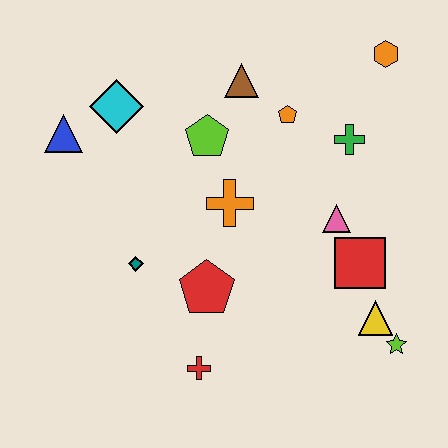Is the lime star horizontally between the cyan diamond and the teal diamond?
No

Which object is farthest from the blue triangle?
The lime star is farthest from the blue triangle.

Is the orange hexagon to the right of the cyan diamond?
Yes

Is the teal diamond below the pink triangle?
Yes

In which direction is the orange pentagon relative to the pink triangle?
The orange pentagon is above the pink triangle.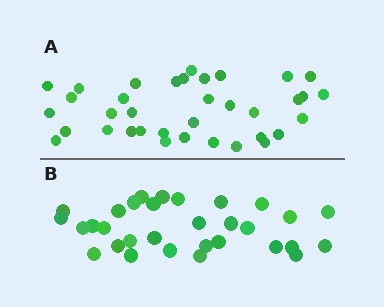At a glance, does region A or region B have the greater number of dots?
Region A (the top region) has more dots.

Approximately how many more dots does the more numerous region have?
Region A has about 5 more dots than region B.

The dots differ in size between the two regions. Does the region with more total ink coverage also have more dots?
No. Region B has more total ink coverage because its dots are larger, but region A actually contains more individual dots. Total area can be misleading — the number of items is what matters here.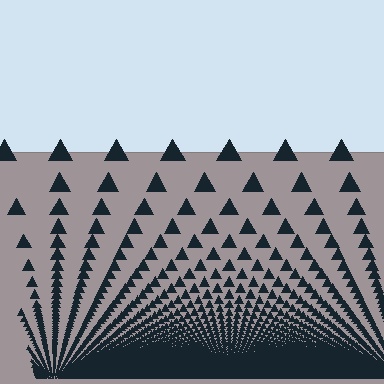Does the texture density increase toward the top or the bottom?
Density increases toward the bottom.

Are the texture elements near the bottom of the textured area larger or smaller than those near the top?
Smaller. The gradient is inverted — elements near the bottom are smaller and denser.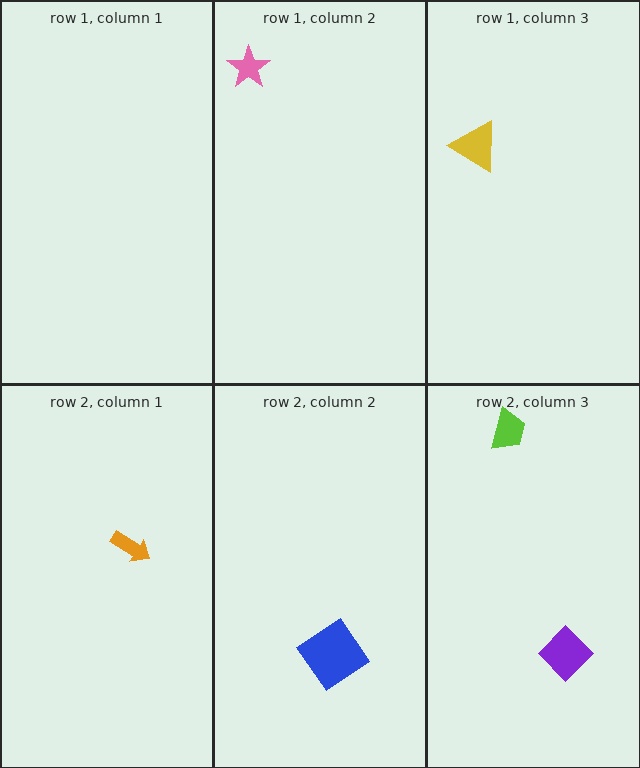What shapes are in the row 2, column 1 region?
The orange arrow.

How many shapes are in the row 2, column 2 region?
1.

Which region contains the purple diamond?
The row 2, column 3 region.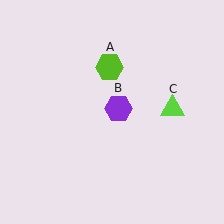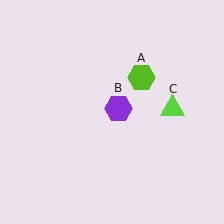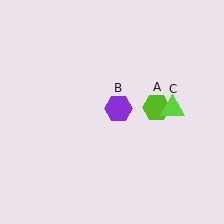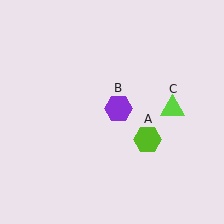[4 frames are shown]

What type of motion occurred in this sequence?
The lime hexagon (object A) rotated clockwise around the center of the scene.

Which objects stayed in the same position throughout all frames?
Purple hexagon (object B) and lime triangle (object C) remained stationary.